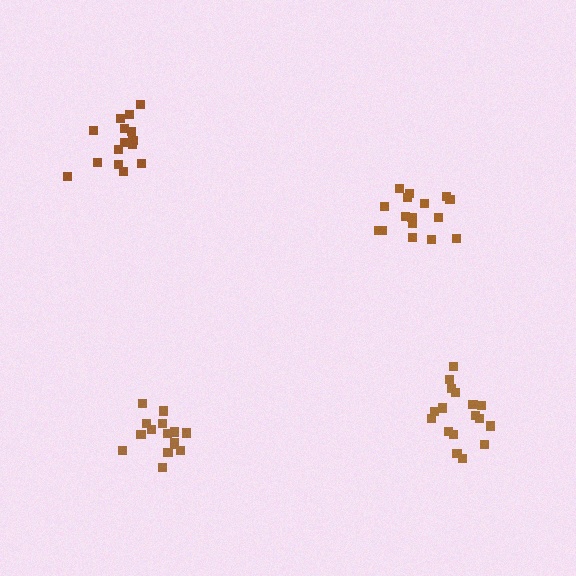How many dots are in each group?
Group 1: 17 dots, Group 2: 16 dots, Group 3: 15 dots, Group 4: 15 dots (63 total).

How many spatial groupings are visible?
There are 4 spatial groupings.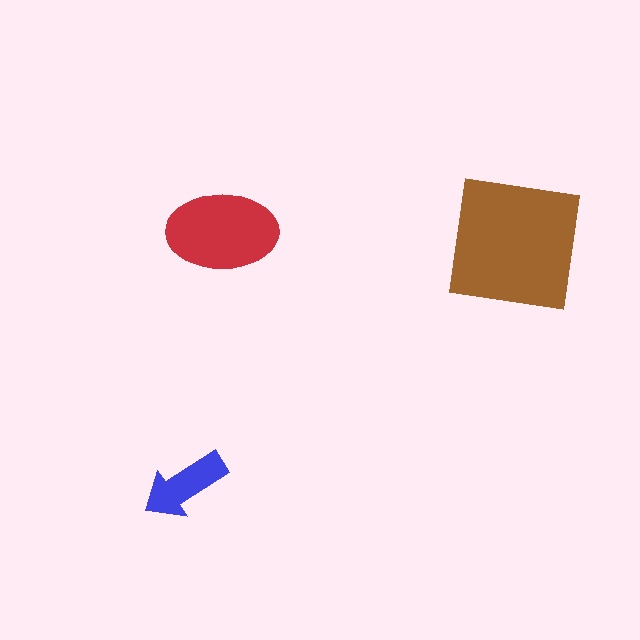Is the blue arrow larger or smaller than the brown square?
Smaller.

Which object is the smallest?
The blue arrow.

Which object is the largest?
The brown square.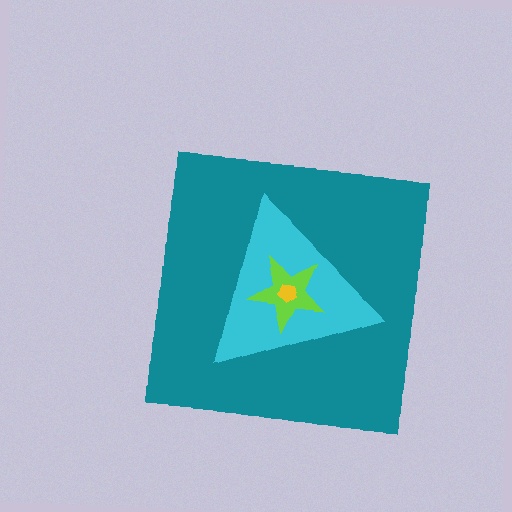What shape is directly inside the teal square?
The cyan triangle.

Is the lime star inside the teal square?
Yes.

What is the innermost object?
The yellow pentagon.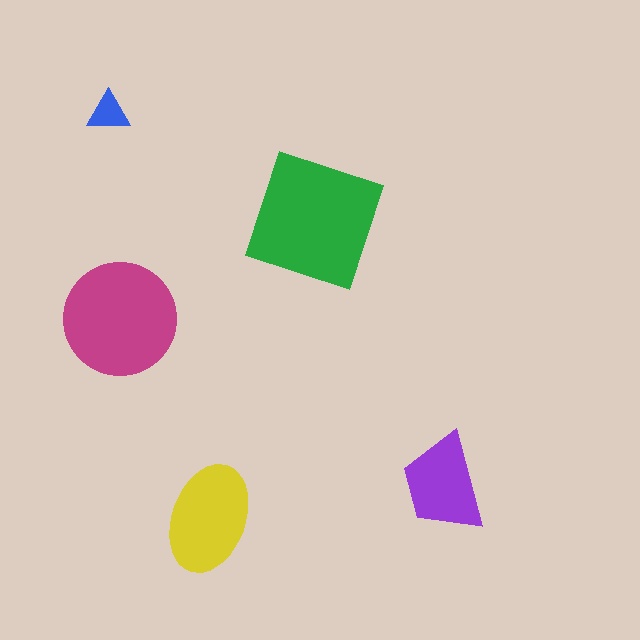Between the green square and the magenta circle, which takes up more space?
The green square.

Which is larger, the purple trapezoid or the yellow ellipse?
The yellow ellipse.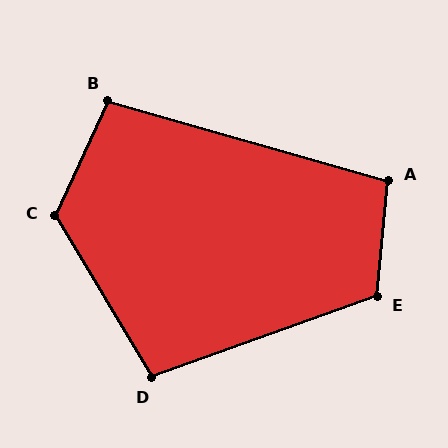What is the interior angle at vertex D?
Approximately 101 degrees (obtuse).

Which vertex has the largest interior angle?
C, at approximately 124 degrees.